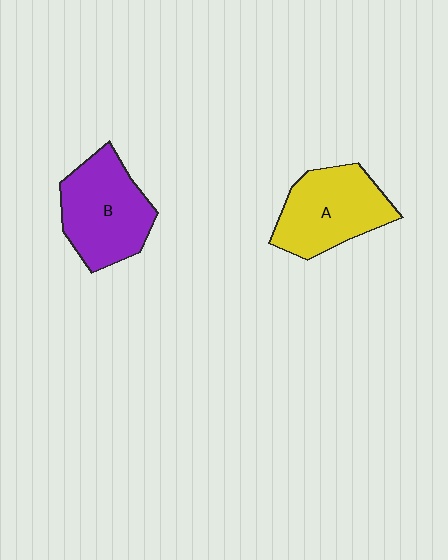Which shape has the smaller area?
Shape A (yellow).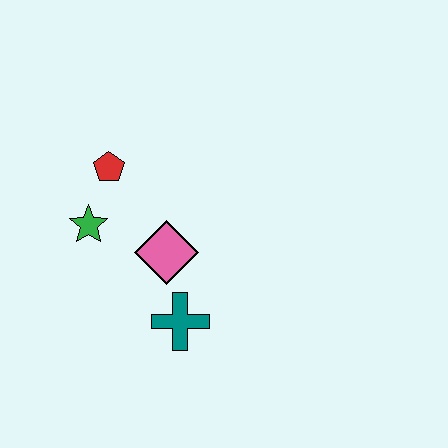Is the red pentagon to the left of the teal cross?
Yes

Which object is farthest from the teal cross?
The red pentagon is farthest from the teal cross.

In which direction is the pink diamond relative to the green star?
The pink diamond is to the right of the green star.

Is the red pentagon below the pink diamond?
No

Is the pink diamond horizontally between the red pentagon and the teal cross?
Yes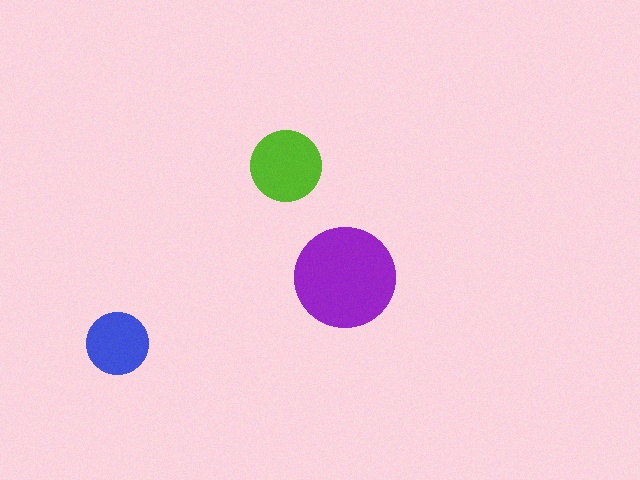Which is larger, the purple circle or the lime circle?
The purple one.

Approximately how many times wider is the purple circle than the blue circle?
About 1.5 times wider.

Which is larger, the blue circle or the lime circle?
The lime one.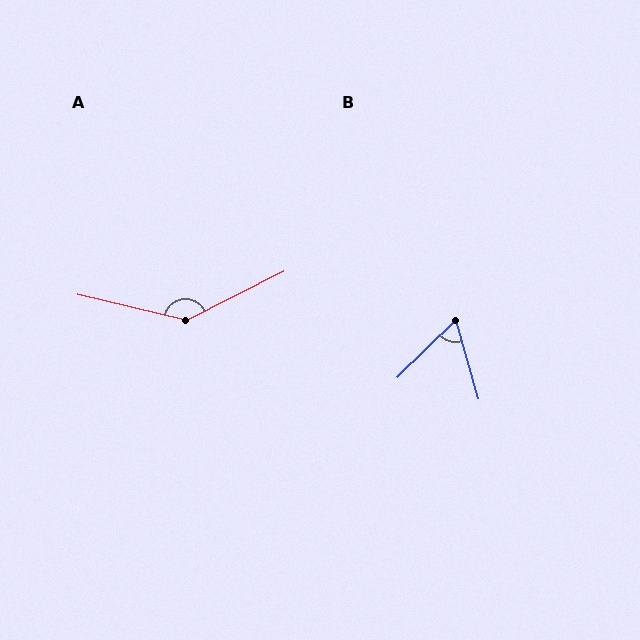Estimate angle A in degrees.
Approximately 140 degrees.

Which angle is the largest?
A, at approximately 140 degrees.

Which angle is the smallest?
B, at approximately 62 degrees.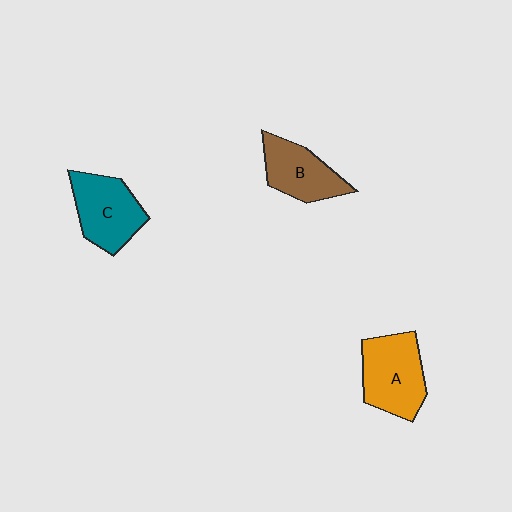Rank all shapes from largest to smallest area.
From largest to smallest: A (orange), C (teal), B (brown).